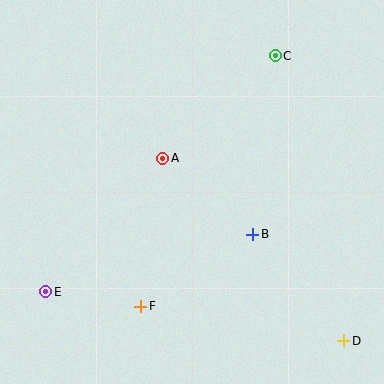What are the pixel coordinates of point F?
Point F is at (141, 306).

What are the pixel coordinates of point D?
Point D is at (344, 341).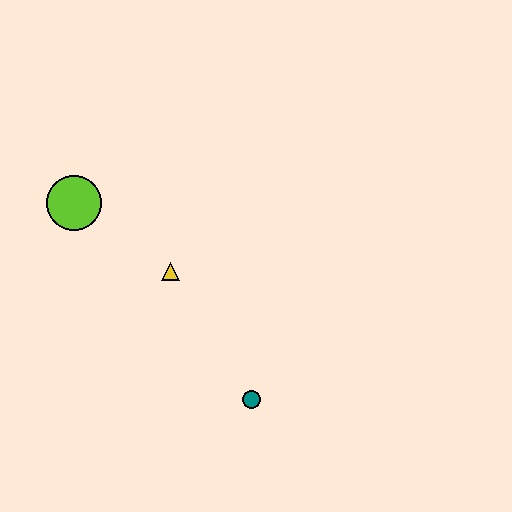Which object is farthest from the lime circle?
The teal circle is farthest from the lime circle.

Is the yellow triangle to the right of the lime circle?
Yes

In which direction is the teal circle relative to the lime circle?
The teal circle is below the lime circle.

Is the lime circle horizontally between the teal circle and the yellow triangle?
No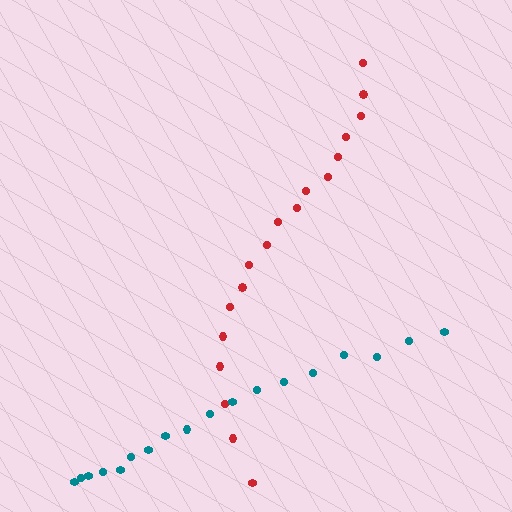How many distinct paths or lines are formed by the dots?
There are 2 distinct paths.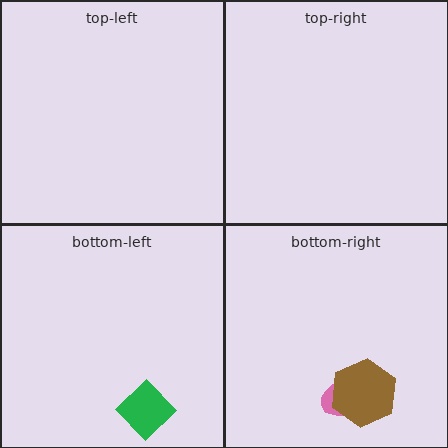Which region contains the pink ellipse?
The bottom-right region.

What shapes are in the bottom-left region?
The green diamond.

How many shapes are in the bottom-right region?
2.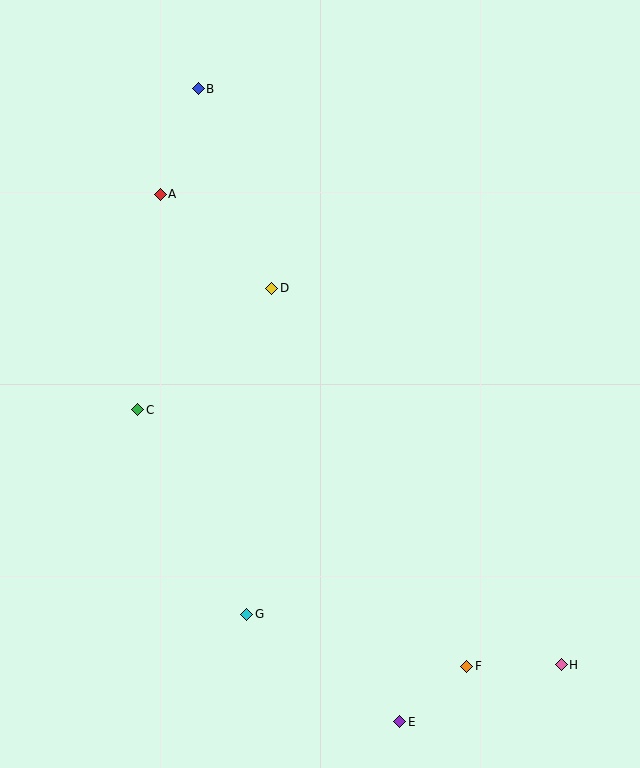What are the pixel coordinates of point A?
Point A is at (160, 194).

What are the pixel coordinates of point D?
Point D is at (272, 288).